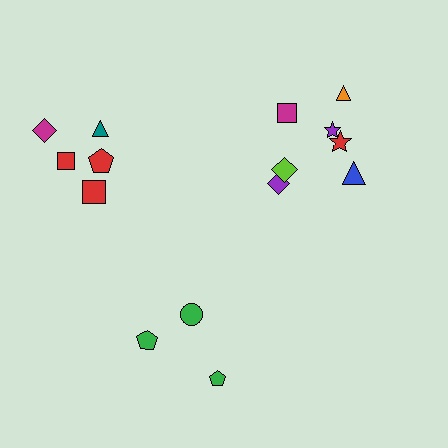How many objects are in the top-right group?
There are 7 objects.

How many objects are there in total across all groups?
There are 15 objects.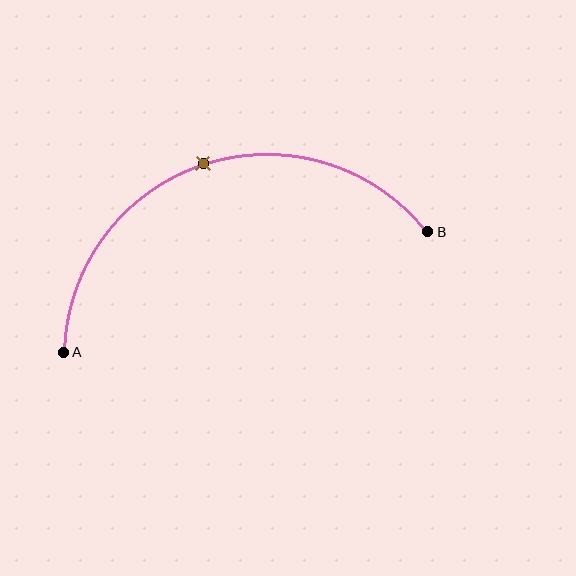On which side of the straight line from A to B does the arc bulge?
The arc bulges above the straight line connecting A and B.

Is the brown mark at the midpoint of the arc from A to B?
Yes. The brown mark lies on the arc at equal arc-length from both A and B — it is the arc midpoint.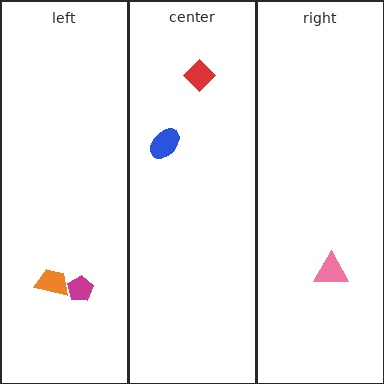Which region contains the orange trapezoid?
The left region.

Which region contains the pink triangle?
The right region.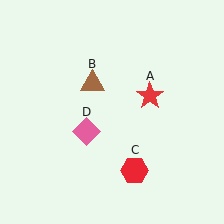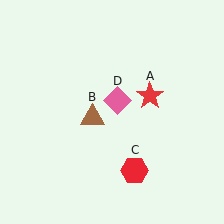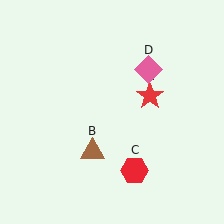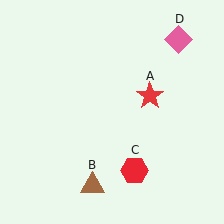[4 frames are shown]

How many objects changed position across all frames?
2 objects changed position: brown triangle (object B), pink diamond (object D).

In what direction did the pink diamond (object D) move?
The pink diamond (object D) moved up and to the right.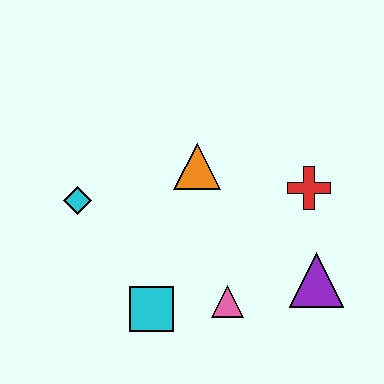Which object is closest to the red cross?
The purple triangle is closest to the red cross.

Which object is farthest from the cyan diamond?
The purple triangle is farthest from the cyan diamond.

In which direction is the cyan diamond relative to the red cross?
The cyan diamond is to the left of the red cross.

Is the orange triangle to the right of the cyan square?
Yes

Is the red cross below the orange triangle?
Yes